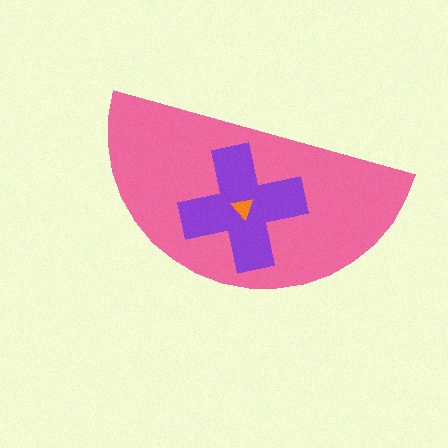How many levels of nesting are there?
3.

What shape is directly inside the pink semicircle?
The purple cross.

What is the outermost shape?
The pink semicircle.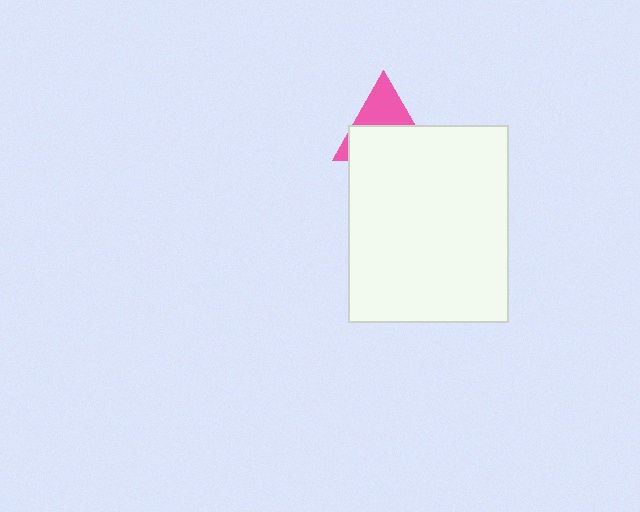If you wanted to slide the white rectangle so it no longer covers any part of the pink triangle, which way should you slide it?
Slide it down — that is the most direct way to separate the two shapes.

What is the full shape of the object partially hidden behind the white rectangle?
The partially hidden object is a pink triangle.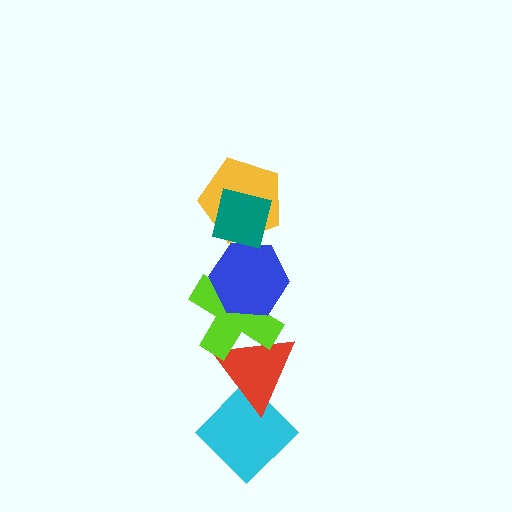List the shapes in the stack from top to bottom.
From top to bottom: the teal square, the yellow pentagon, the blue hexagon, the lime cross, the red triangle, the cyan diamond.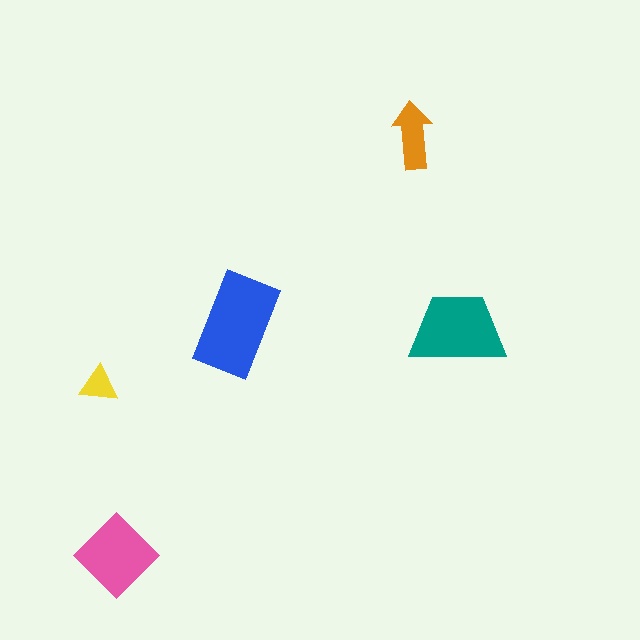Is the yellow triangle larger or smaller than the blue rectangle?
Smaller.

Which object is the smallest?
The yellow triangle.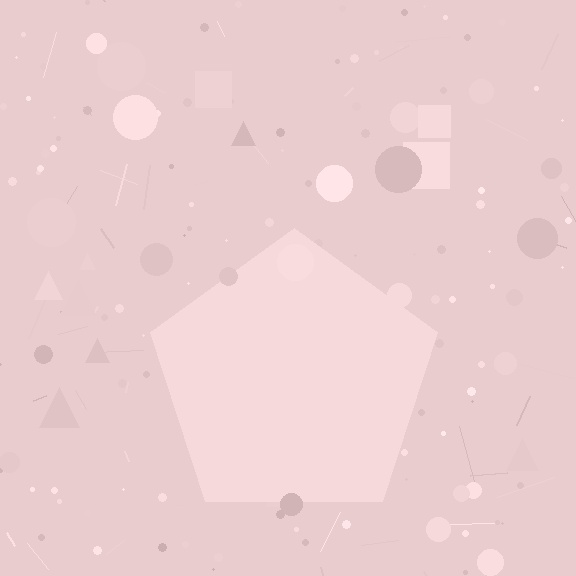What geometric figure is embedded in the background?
A pentagon is embedded in the background.